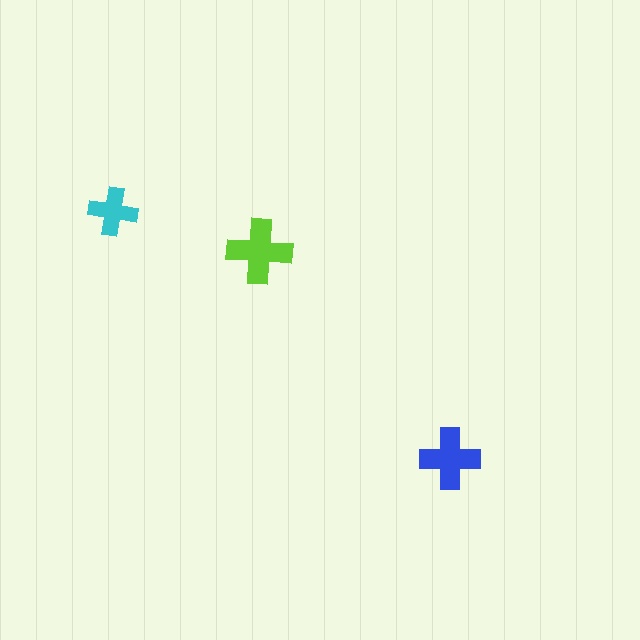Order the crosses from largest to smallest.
the lime one, the blue one, the cyan one.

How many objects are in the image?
There are 3 objects in the image.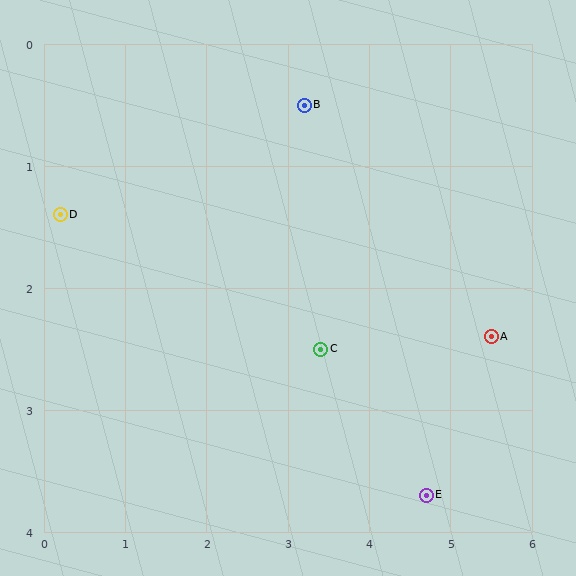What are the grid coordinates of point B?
Point B is at approximately (3.2, 0.5).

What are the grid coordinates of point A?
Point A is at approximately (5.5, 2.4).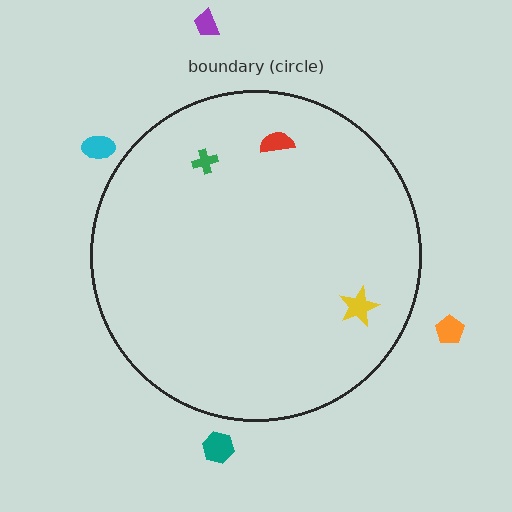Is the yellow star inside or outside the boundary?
Inside.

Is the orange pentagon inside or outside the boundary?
Outside.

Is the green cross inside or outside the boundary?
Inside.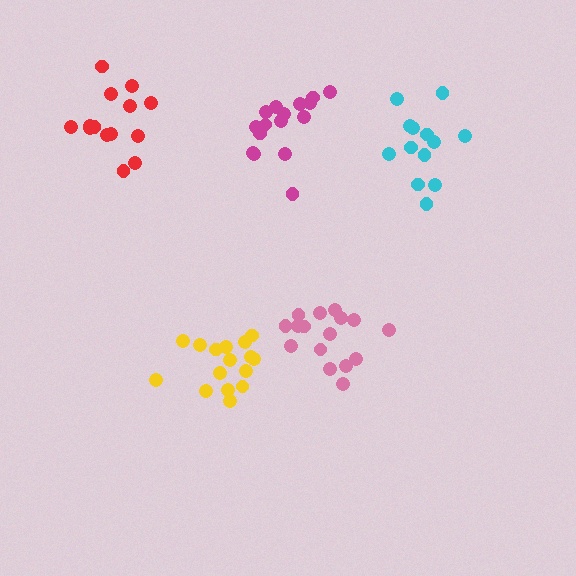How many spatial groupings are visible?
There are 5 spatial groupings.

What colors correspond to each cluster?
The clusters are colored: red, yellow, pink, cyan, magenta.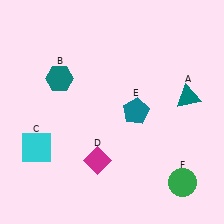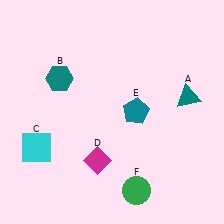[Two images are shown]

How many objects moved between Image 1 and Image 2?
1 object moved between the two images.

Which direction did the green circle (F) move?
The green circle (F) moved left.